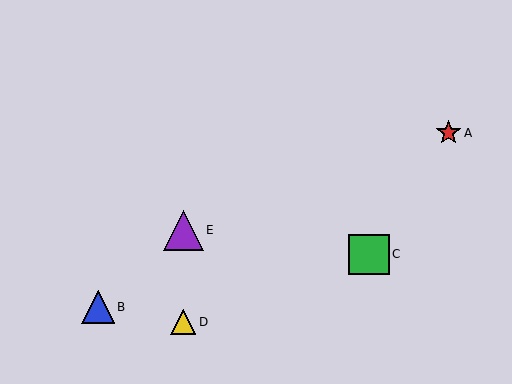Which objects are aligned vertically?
Objects D, E are aligned vertically.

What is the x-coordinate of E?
Object E is at x≈183.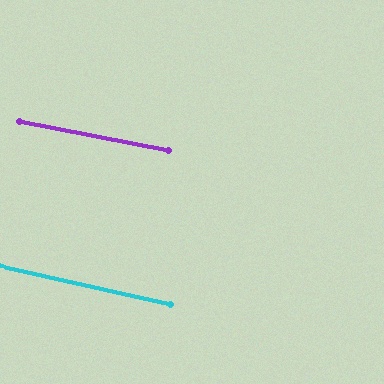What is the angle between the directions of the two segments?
Approximately 1 degree.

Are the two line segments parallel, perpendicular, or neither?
Parallel — their directions differ by only 1.1°.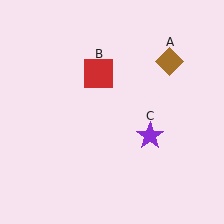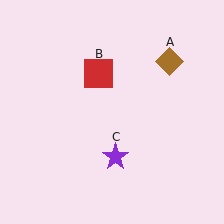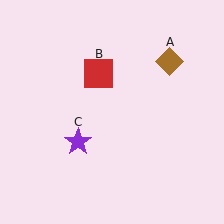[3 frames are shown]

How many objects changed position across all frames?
1 object changed position: purple star (object C).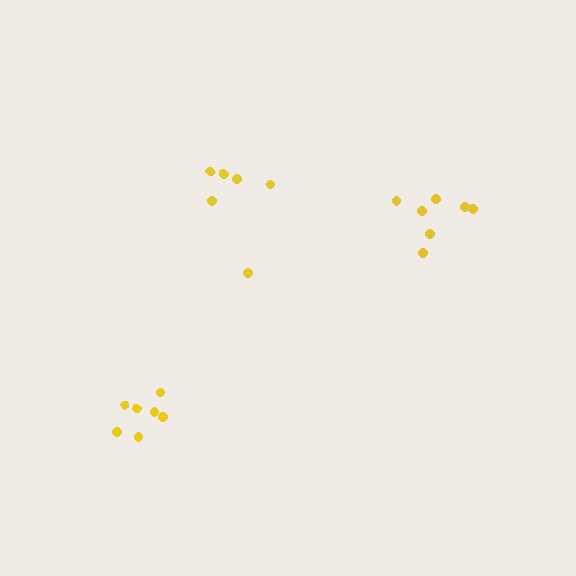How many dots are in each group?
Group 1: 7 dots, Group 2: 7 dots, Group 3: 6 dots (20 total).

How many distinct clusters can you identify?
There are 3 distinct clusters.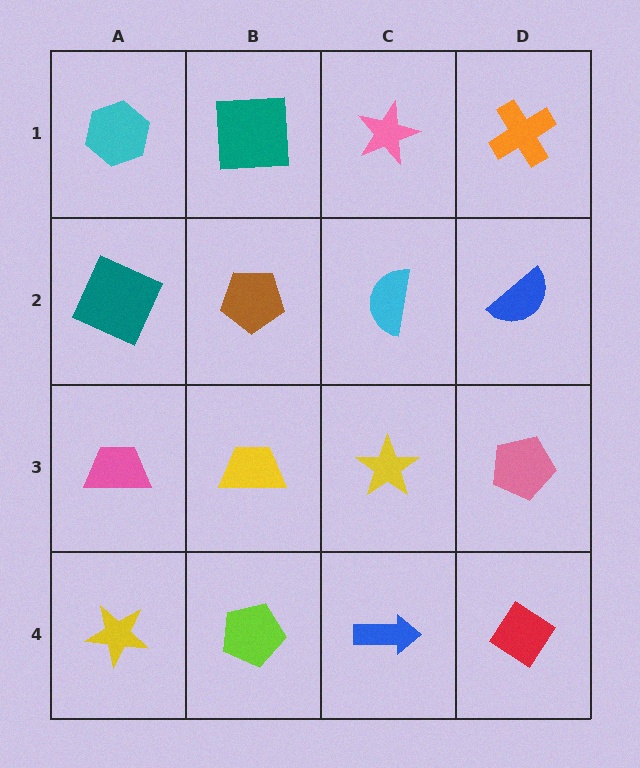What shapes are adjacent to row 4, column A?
A pink trapezoid (row 3, column A), a lime pentagon (row 4, column B).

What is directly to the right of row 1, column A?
A teal square.